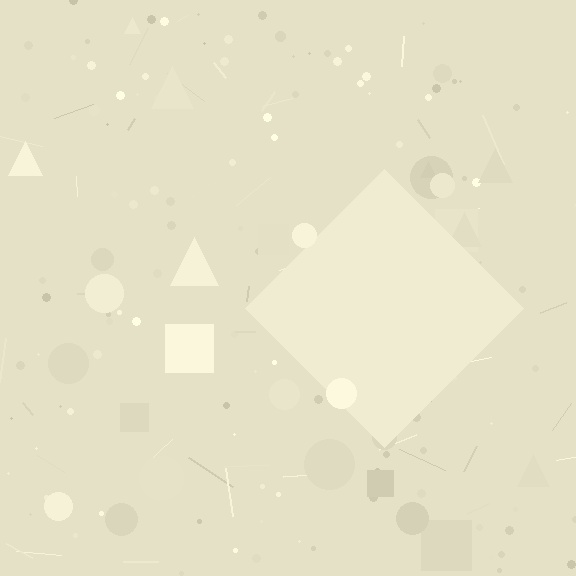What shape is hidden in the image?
A diamond is hidden in the image.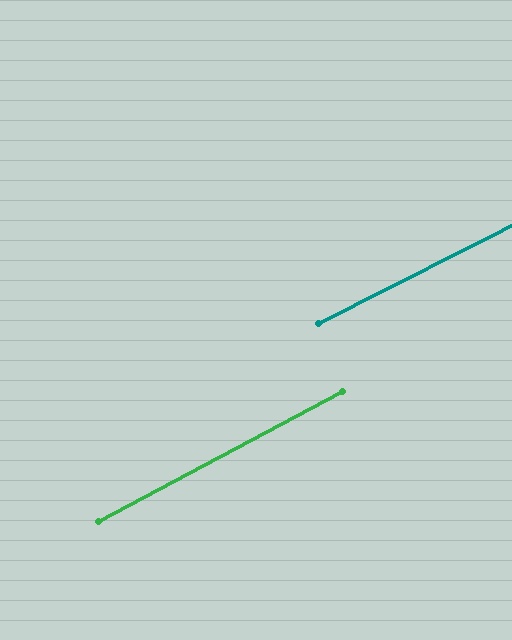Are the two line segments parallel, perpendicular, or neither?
Parallel — their directions differ by only 0.9°.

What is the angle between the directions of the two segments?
Approximately 1 degree.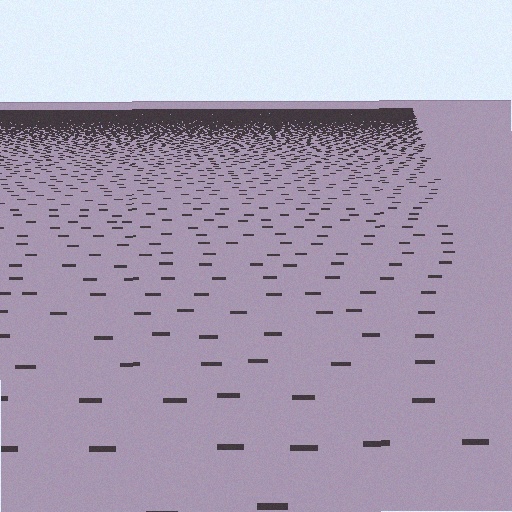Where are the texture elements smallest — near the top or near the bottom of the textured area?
Near the top.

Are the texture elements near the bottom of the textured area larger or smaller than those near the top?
Larger. Near the bottom, elements are closer to the viewer and appear at a bigger on-screen size.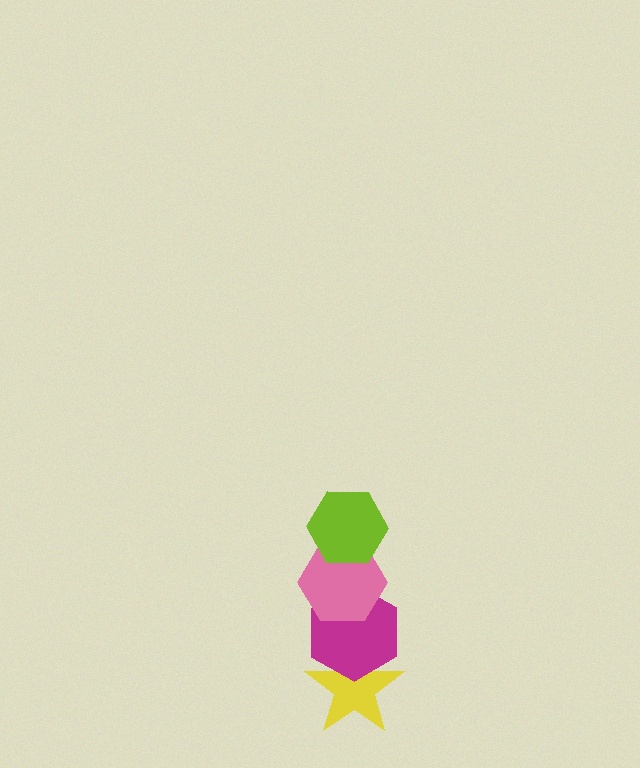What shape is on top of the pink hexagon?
The lime hexagon is on top of the pink hexagon.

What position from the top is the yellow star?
The yellow star is 4th from the top.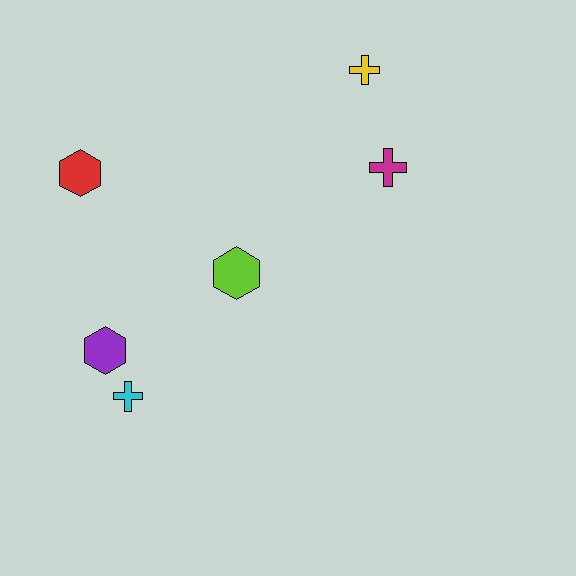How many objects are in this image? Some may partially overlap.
There are 6 objects.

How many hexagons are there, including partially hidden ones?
There are 3 hexagons.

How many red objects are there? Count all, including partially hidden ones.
There is 1 red object.